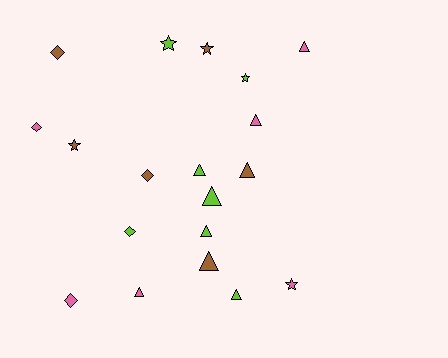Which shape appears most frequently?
Triangle, with 9 objects.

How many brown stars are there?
There are 2 brown stars.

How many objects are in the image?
There are 19 objects.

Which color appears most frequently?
Lime, with 7 objects.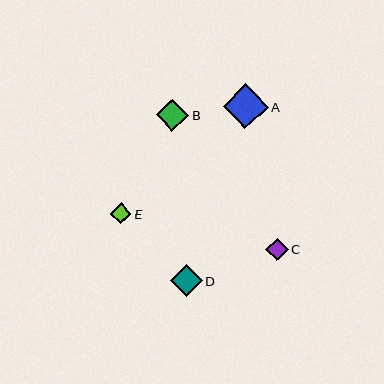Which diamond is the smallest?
Diamond E is the smallest with a size of approximately 21 pixels.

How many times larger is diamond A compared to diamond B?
Diamond A is approximately 1.4 times the size of diamond B.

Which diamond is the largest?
Diamond A is the largest with a size of approximately 44 pixels.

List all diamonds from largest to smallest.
From largest to smallest: A, D, B, C, E.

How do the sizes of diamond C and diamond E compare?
Diamond C and diamond E are approximately the same size.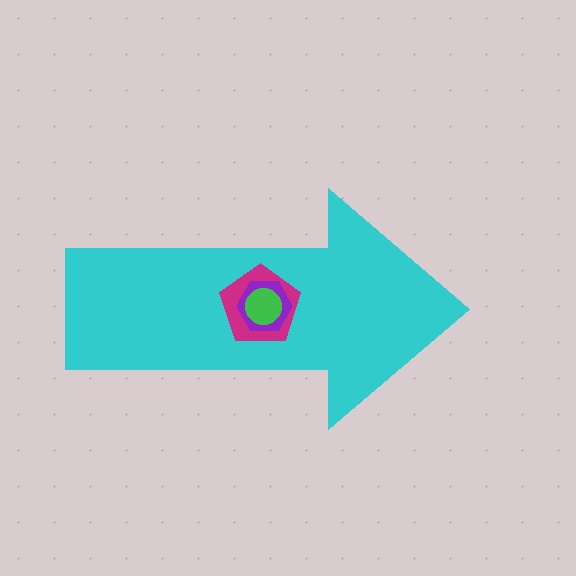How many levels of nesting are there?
4.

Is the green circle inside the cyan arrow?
Yes.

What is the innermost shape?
The green circle.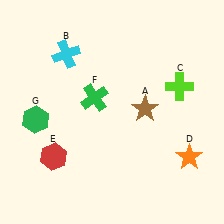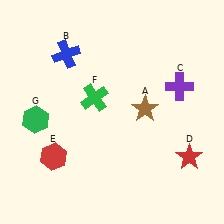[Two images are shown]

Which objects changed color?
B changed from cyan to blue. C changed from lime to purple. D changed from orange to red.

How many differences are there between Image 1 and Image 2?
There are 3 differences between the two images.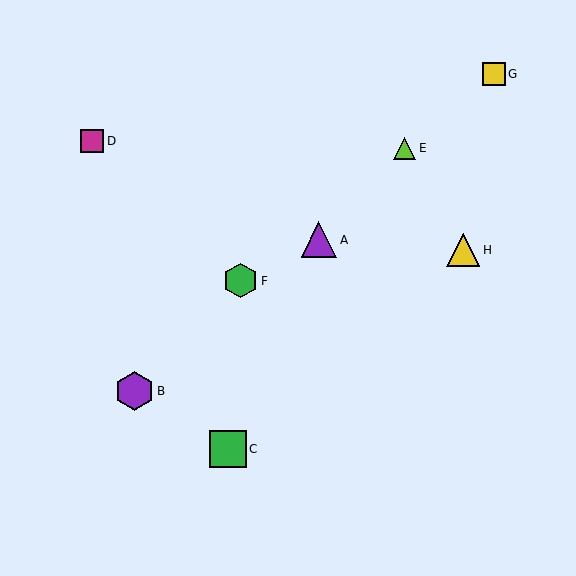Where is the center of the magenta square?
The center of the magenta square is at (92, 141).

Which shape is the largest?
The purple hexagon (labeled B) is the largest.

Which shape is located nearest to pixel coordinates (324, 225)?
The purple triangle (labeled A) at (319, 240) is nearest to that location.